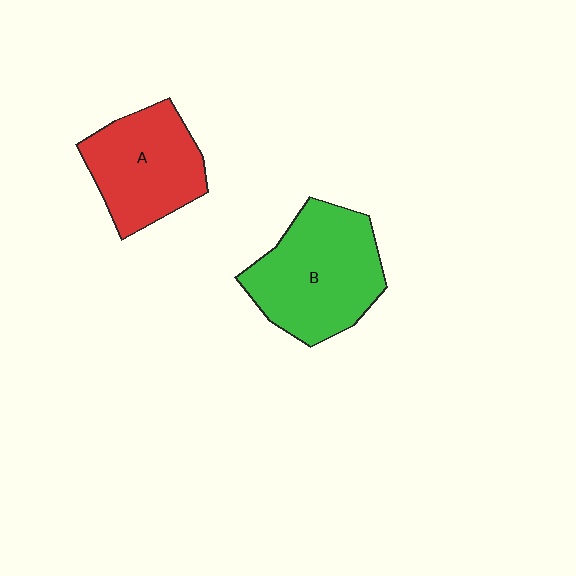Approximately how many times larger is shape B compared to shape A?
Approximately 1.3 times.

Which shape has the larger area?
Shape B (green).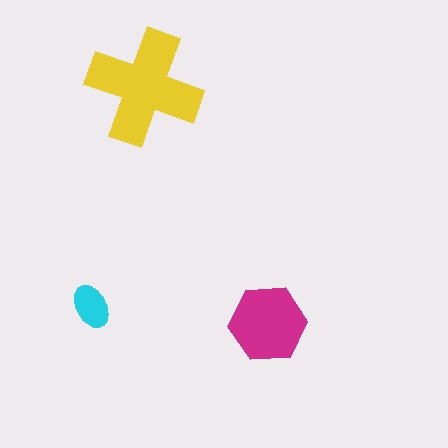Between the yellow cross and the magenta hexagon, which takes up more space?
The yellow cross.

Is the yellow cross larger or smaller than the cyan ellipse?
Larger.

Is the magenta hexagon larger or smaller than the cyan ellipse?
Larger.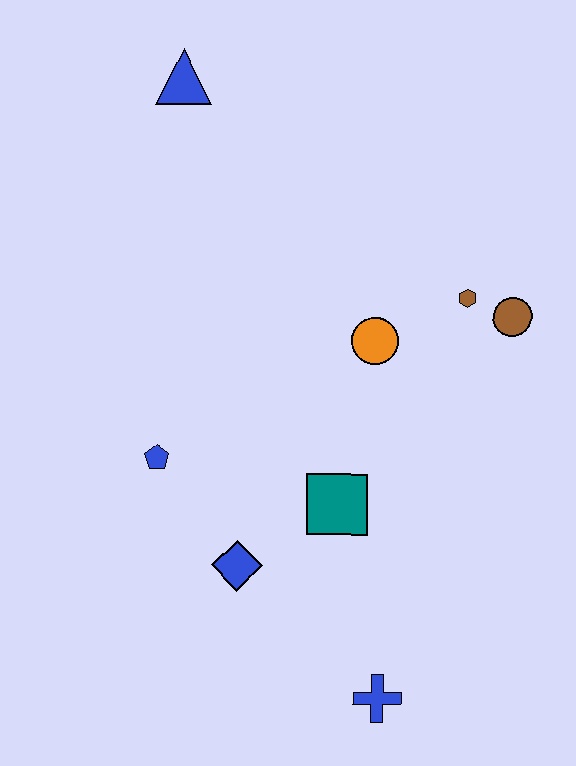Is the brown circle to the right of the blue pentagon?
Yes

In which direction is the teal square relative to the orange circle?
The teal square is below the orange circle.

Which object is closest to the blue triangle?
The orange circle is closest to the blue triangle.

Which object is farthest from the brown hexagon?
The blue cross is farthest from the brown hexagon.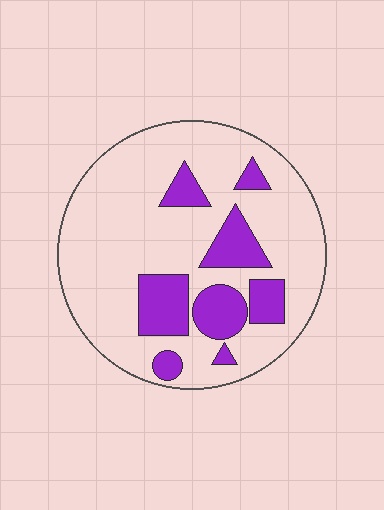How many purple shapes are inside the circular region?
8.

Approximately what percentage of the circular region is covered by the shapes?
Approximately 20%.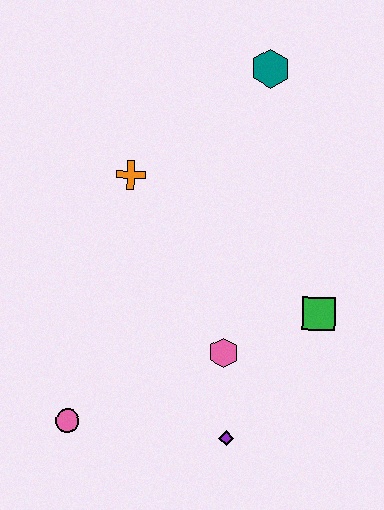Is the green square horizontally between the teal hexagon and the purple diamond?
No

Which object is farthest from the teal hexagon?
The pink circle is farthest from the teal hexagon.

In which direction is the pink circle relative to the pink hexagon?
The pink circle is to the left of the pink hexagon.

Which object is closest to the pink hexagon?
The purple diamond is closest to the pink hexagon.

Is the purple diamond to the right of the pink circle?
Yes